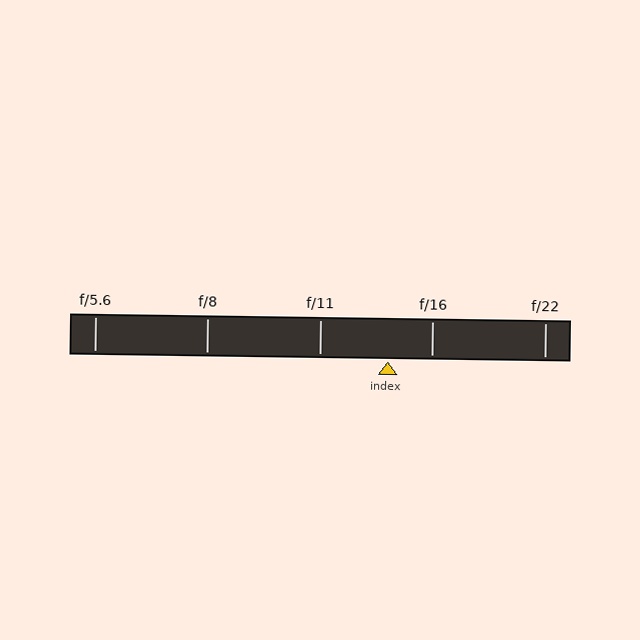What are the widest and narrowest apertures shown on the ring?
The widest aperture shown is f/5.6 and the narrowest is f/22.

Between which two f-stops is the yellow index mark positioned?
The index mark is between f/11 and f/16.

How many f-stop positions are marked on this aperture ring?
There are 5 f-stop positions marked.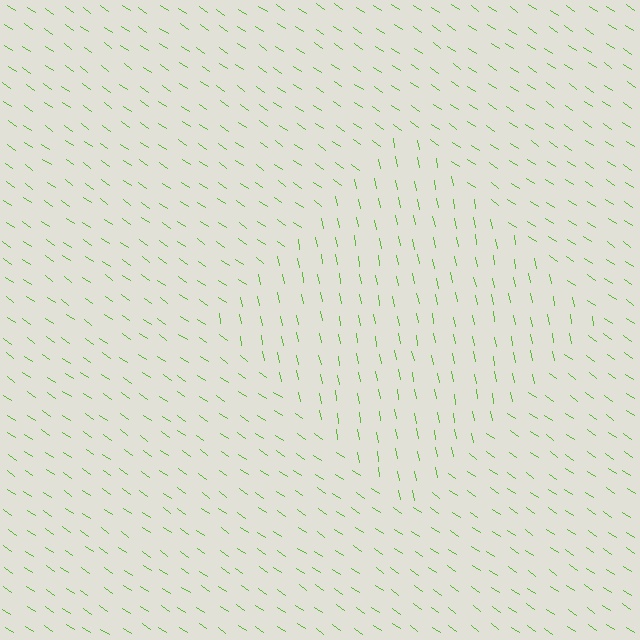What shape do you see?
I see a diamond.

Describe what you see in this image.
The image is filled with small lime line segments. A diamond region in the image has lines oriented differently from the surrounding lines, creating a visible texture boundary.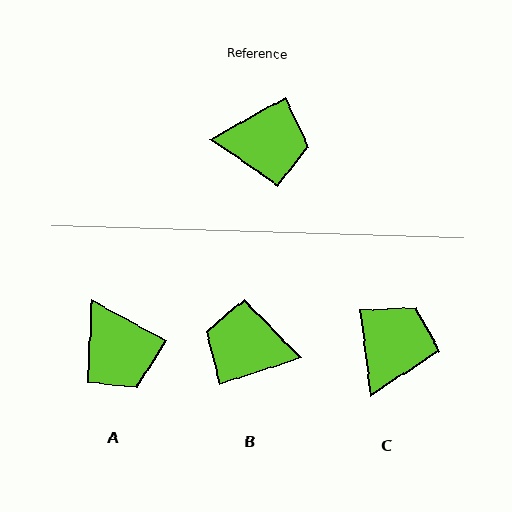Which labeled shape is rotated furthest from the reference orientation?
B, about 169 degrees away.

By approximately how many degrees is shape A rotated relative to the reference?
Approximately 58 degrees clockwise.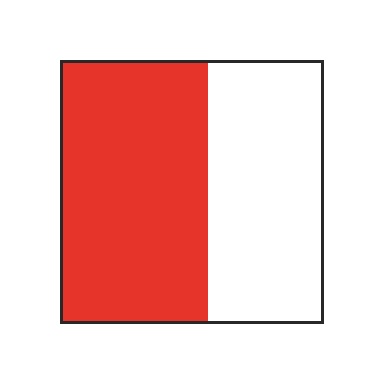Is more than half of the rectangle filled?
Yes.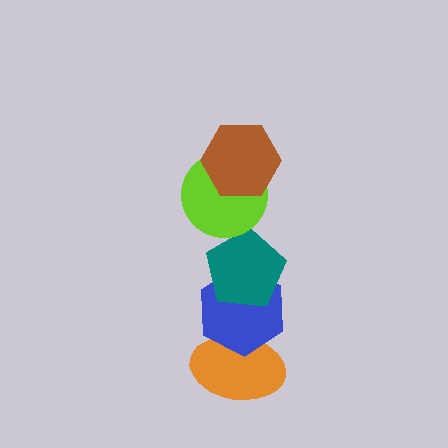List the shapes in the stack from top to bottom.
From top to bottom: the brown hexagon, the lime circle, the teal pentagon, the blue hexagon, the orange ellipse.